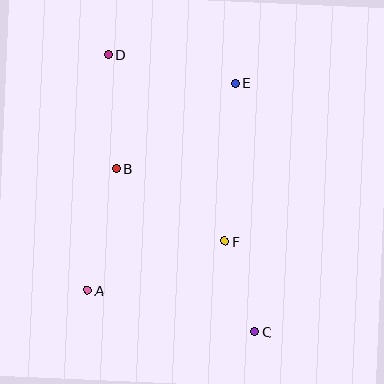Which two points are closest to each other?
Points C and F are closest to each other.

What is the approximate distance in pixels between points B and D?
The distance between B and D is approximately 114 pixels.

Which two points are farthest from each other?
Points C and D are farthest from each other.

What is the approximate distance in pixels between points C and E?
The distance between C and E is approximately 249 pixels.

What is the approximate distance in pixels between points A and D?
The distance between A and D is approximately 237 pixels.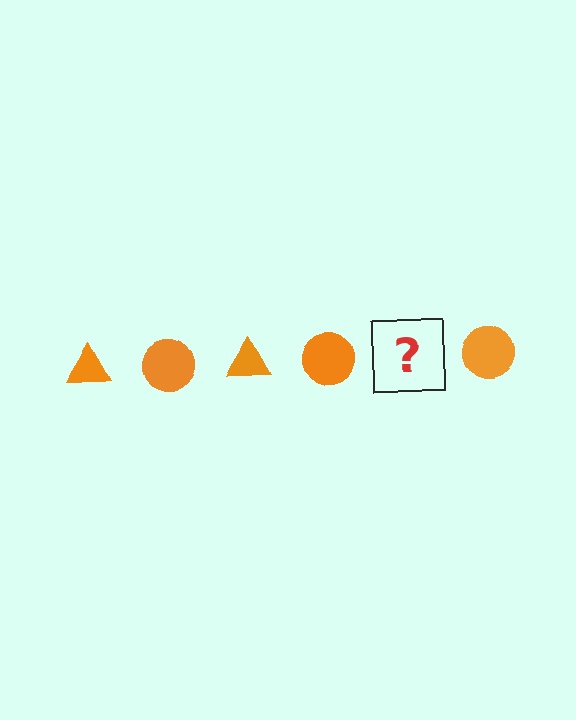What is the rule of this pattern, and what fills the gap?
The rule is that the pattern cycles through triangle, circle shapes in orange. The gap should be filled with an orange triangle.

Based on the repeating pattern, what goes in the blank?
The blank should be an orange triangle.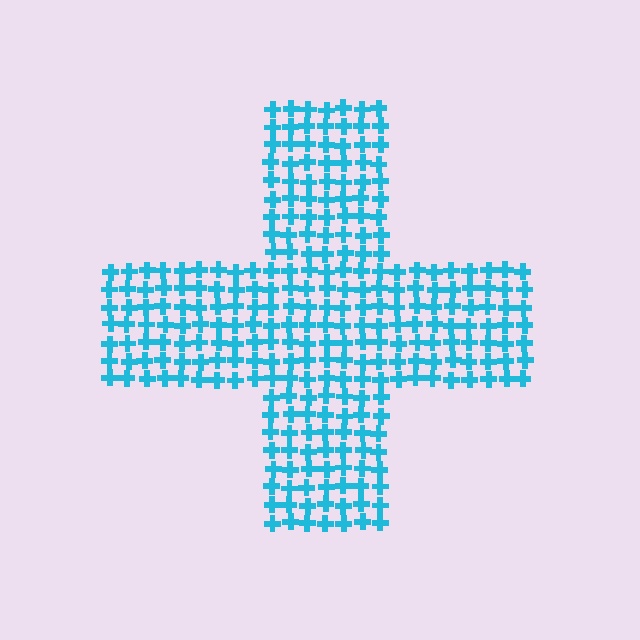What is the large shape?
The large shape is a cross.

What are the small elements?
The small elements are crosses.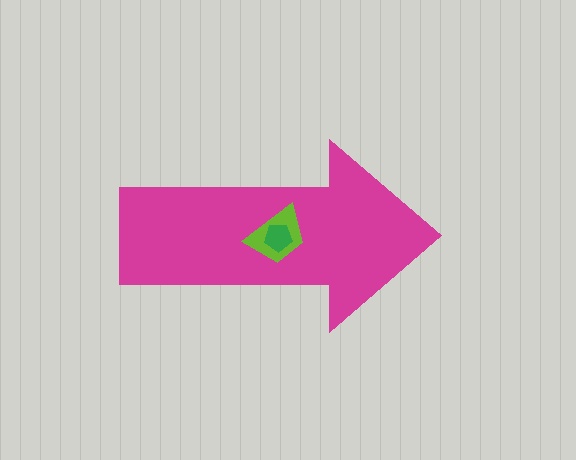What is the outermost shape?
The magenta arrow.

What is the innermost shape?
The green pentagon.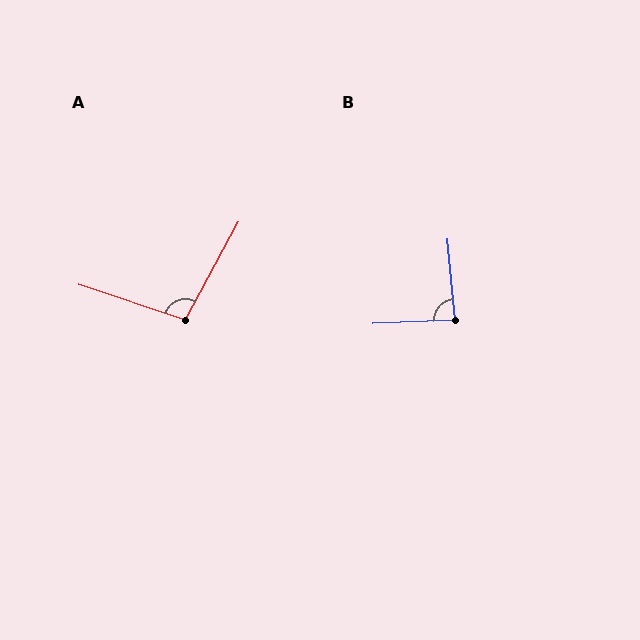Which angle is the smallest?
B, at approximately 87 degrees.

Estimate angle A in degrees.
Approximately 100 degrees.